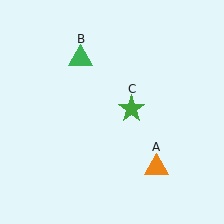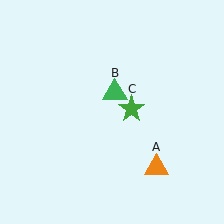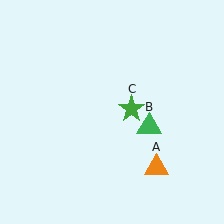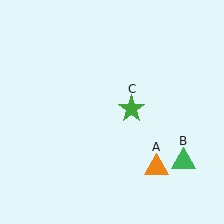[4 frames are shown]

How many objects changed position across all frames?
1 object changed position: green triangle (object B).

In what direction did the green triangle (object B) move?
The green triangle (object B) moved down and to the right.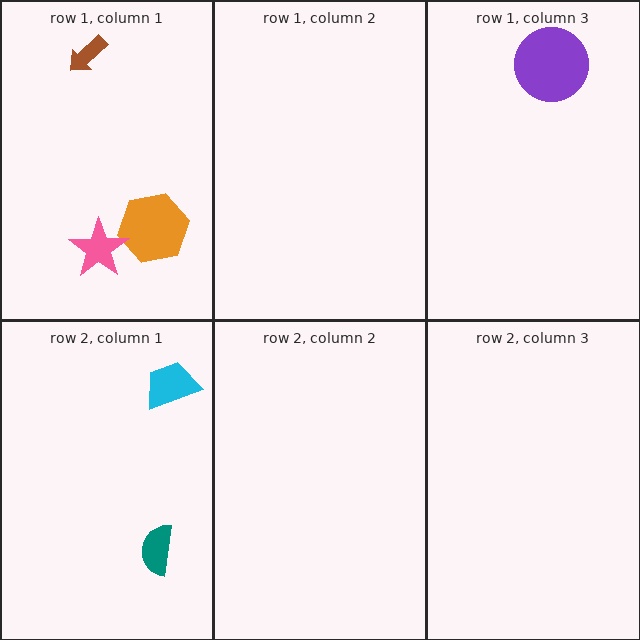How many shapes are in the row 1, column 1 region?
3.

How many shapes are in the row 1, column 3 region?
1.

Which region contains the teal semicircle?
The row 2, column 1 region.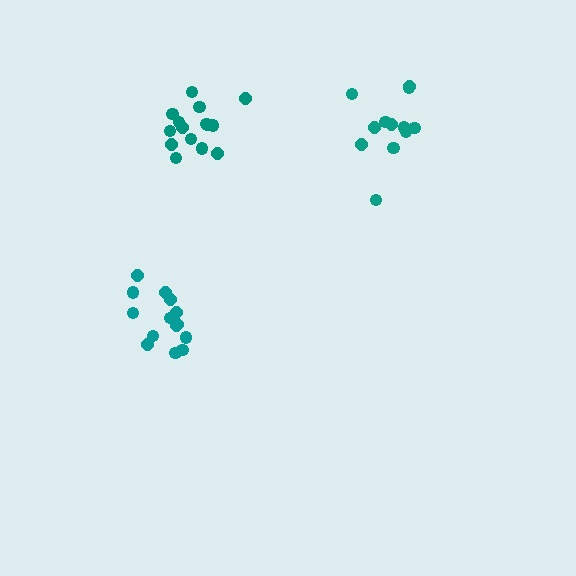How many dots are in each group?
Group 1: 14 dots, Group 2: 12 dots, Group 3: 15 dots (41 total).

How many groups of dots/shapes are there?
There are 3 groups.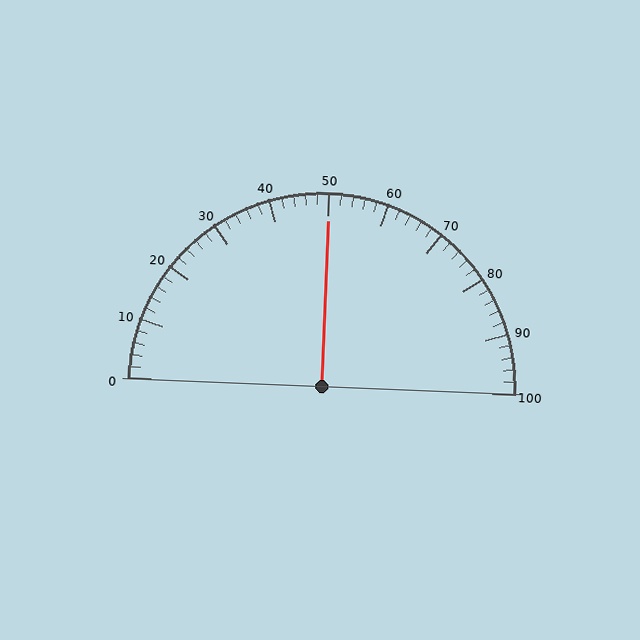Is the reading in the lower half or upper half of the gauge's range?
The reading is in the upper half of the range (0 to 100).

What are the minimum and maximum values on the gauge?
The gauge ranges from 0 to 100.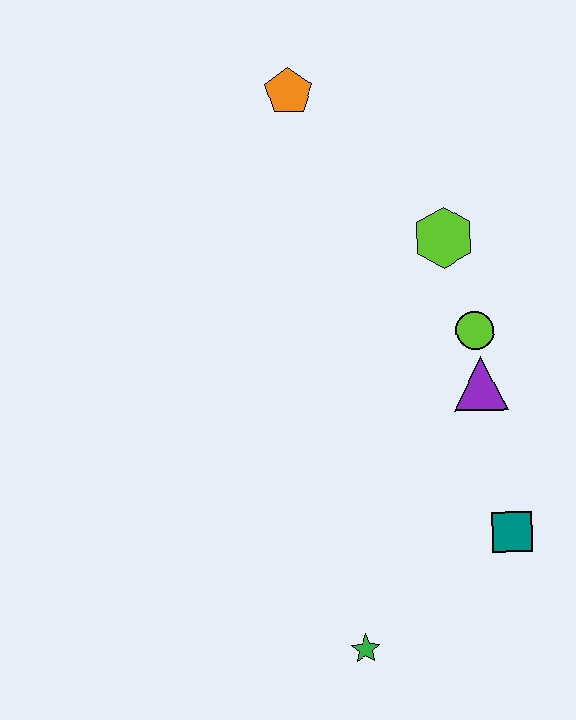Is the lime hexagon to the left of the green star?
No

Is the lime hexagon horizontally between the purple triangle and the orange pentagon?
Yes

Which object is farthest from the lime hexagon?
The green star is farthest from the lime hexagon.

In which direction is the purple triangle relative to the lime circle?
The purple triangle is below the lime circle.